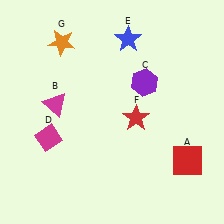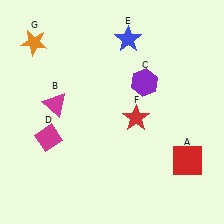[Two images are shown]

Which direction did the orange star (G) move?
The orange star (G) moved left.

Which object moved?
The orange star (G) moved left.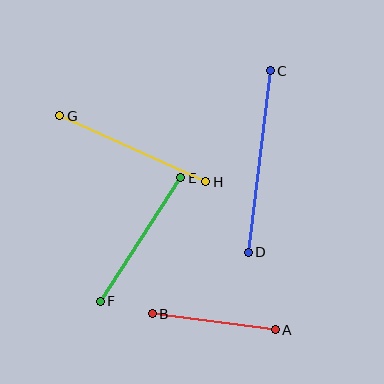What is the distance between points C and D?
The distance is approximately 183 pixels.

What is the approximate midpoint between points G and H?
The midpoint is at approximately (133, 149) pixels.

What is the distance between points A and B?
The distance is approximately 124 pixels.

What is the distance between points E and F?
The distance is approximately 148 pixels.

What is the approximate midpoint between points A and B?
The midpoint is at approximately (214, 322) pixels.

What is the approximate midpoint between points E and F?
The midpoint is at approximately (141, 239) pixels.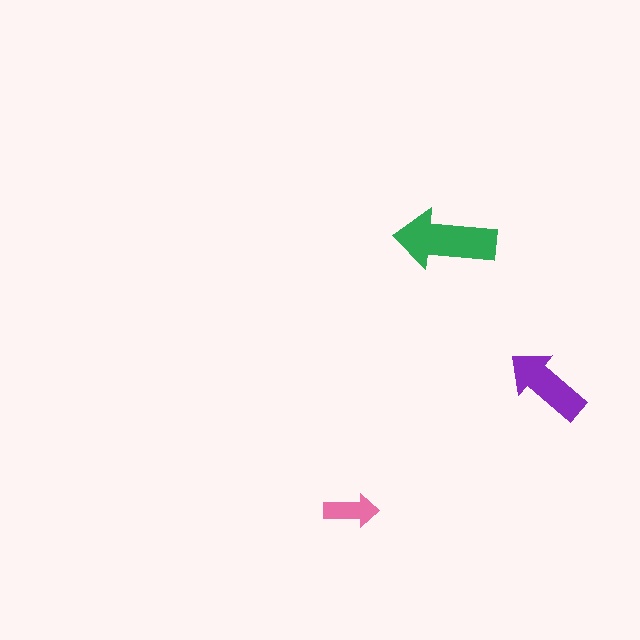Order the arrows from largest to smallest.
the green one, the purple one, the pink one.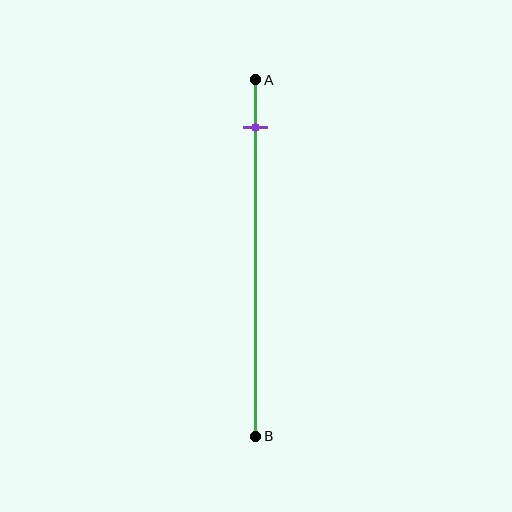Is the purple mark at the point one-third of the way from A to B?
No, the mark is at about 15% from A, not at the 33% one-third point.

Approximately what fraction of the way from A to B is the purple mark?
The purple mark is approximately 15% of the way from A to B.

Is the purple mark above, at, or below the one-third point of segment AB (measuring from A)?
The purple mark is above the one-third point of segment AB.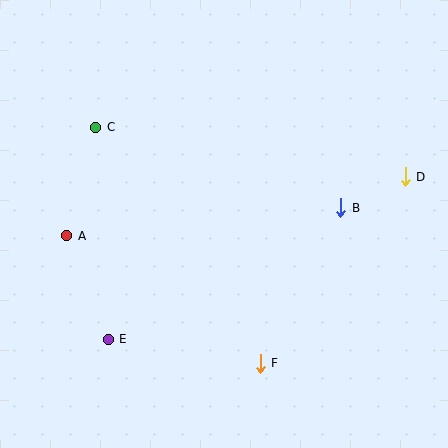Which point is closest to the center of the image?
Point B at (341, 208) is closest to the center.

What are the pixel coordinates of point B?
Point B is at (341, 208).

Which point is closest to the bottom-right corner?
Point F is closest to the bottom-right corner.